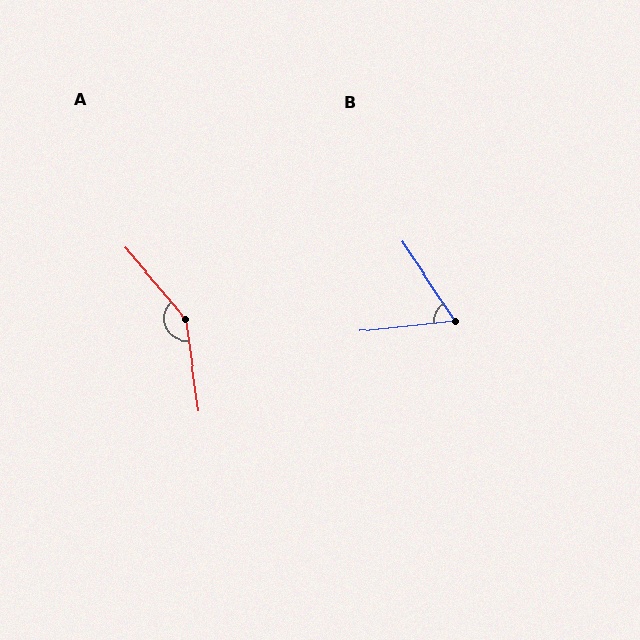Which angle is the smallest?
B, at approximately 62 degrees.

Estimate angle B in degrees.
Approximately 62 degrees.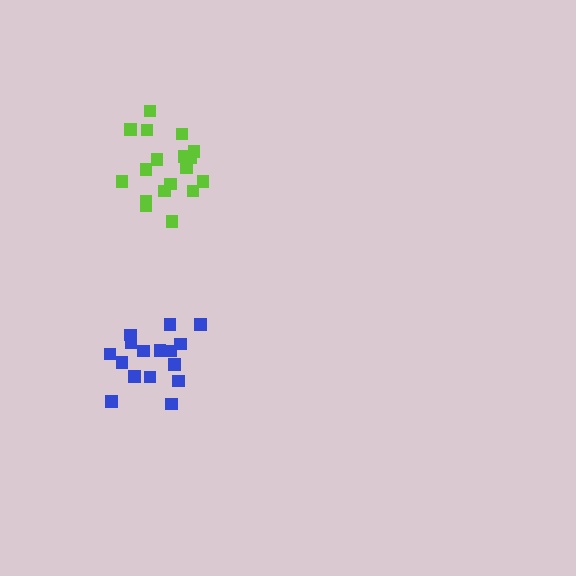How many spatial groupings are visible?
There are 2 spatial groupings.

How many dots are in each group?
Group 1: 18 dots, Group 2: 16 dots (34 total).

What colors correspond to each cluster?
The clusters are colored: lime, blue.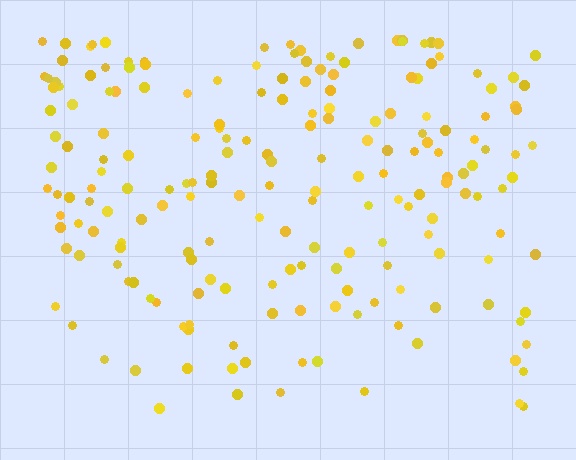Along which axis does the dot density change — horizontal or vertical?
Vertical.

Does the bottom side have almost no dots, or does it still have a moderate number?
Still a moderate number, just noticeably fewer than the top.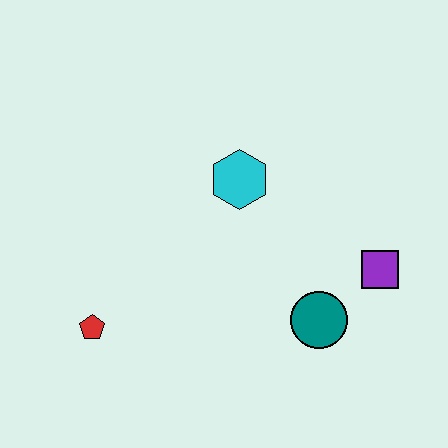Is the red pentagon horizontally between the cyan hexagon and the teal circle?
No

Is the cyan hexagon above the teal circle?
Yes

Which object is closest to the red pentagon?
The cyan hexagon is closest to the red pentagon.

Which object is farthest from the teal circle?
The red pentagon is farthest from the teal circle.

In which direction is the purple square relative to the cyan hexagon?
The purple square is to the right of the cyan hexagon.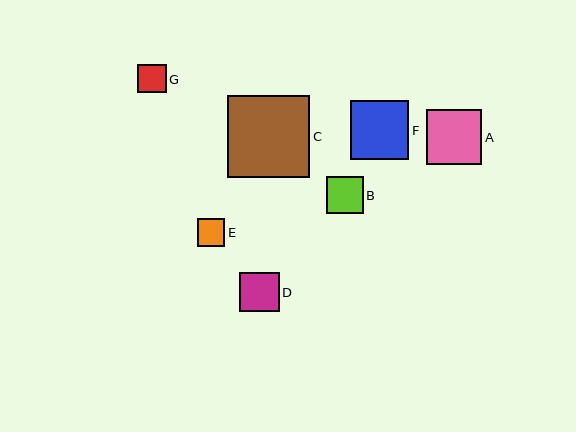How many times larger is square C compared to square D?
Square C is approximately 2.1 times the size of square D.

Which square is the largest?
Square C is the largest with a size of approximately 82 pixels.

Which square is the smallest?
Square E is the smallest with a size of approximately 27 pixels.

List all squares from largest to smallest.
From largest to smallest: C, F, A, D, B, G, E.